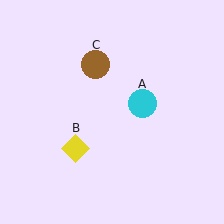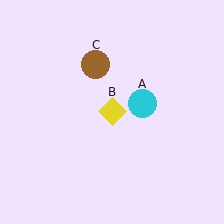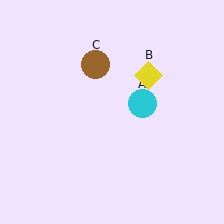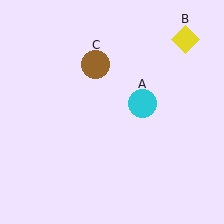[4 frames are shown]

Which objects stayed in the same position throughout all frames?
Cyan circle (object A) and brown circle (object C) remained stationary.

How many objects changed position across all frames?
1 object changed position: yellow diamond (object B).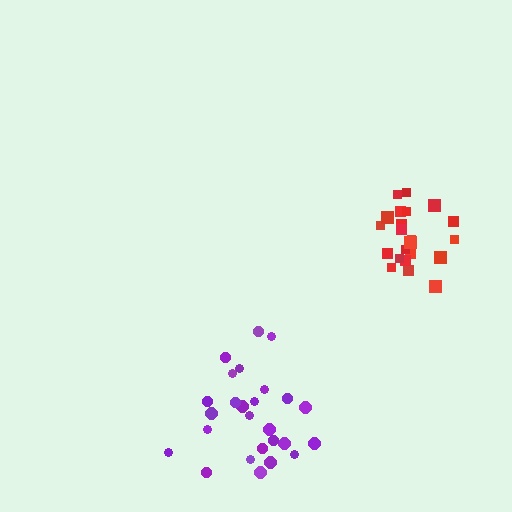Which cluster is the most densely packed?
Red.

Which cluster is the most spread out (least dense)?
Purple.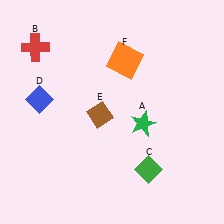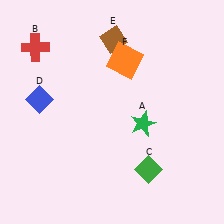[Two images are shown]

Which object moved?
The brown diamond (E) moved up.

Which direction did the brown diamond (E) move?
The brown diamond (E) moved up.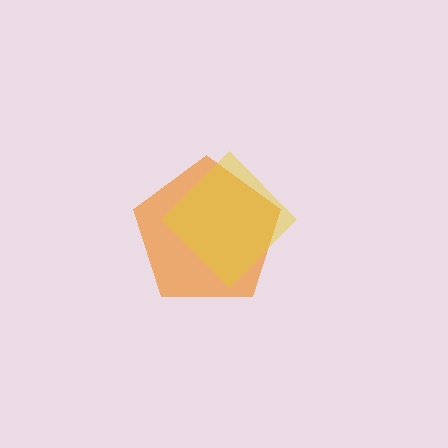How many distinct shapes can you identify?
There are 2 distinct shapes: an orange pentagon, a yellow diamond.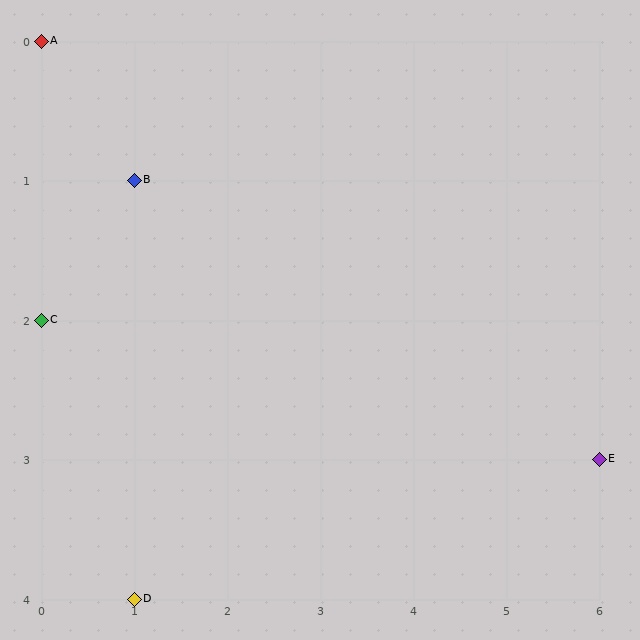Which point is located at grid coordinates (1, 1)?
Point B is at (1, 1).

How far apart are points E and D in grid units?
Points E and D are 5 columns and 1 row apart (about 5.1 grid units diagonally).